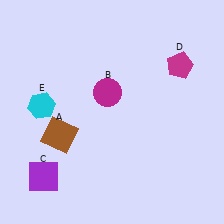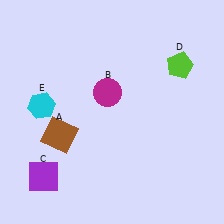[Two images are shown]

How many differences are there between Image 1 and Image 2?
There is 1 difference between the two images.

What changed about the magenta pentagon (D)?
In Image 1, D is magenta. In Image 2, it changed to lime.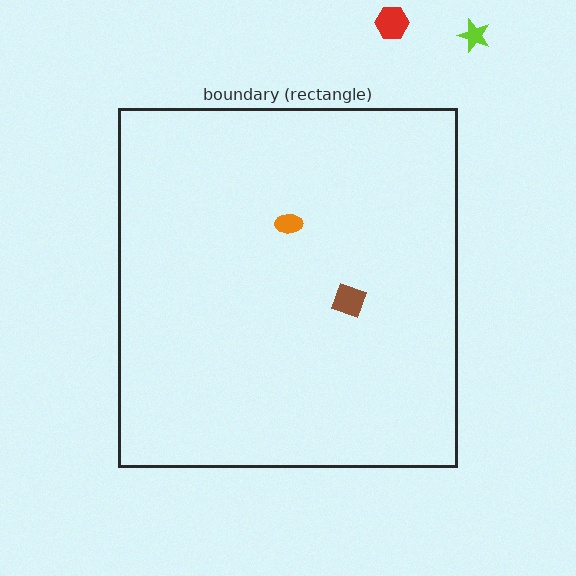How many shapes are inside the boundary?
2 inside, 2 outside.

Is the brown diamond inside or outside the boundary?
Inside.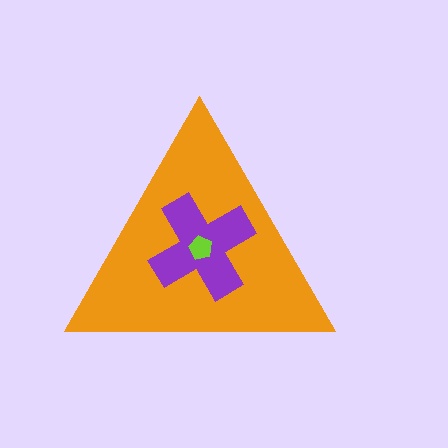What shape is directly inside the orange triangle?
The purple cross.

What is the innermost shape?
The lime pentagon.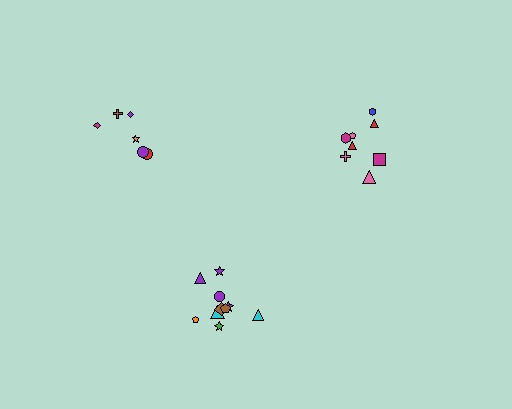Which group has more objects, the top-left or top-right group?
The top-right group.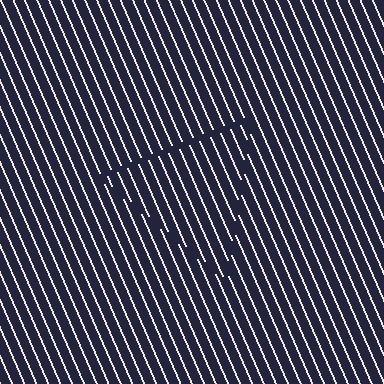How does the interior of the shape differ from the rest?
The interior of the shape contains the same grating, shifted by half a period — the contour is defined by the phase discontinuity where line-ends from the inner and outer gratings abut.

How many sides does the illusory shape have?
3 sides — the line-ends trace a triangle.